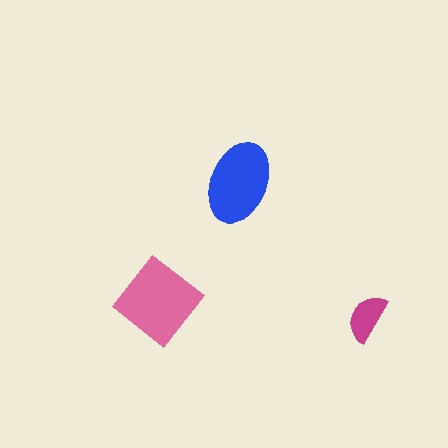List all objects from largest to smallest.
The pink diamond, the blue ellipse, the magenta semicircle.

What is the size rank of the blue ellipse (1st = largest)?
2nd.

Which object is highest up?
The blue ellipse is topmost.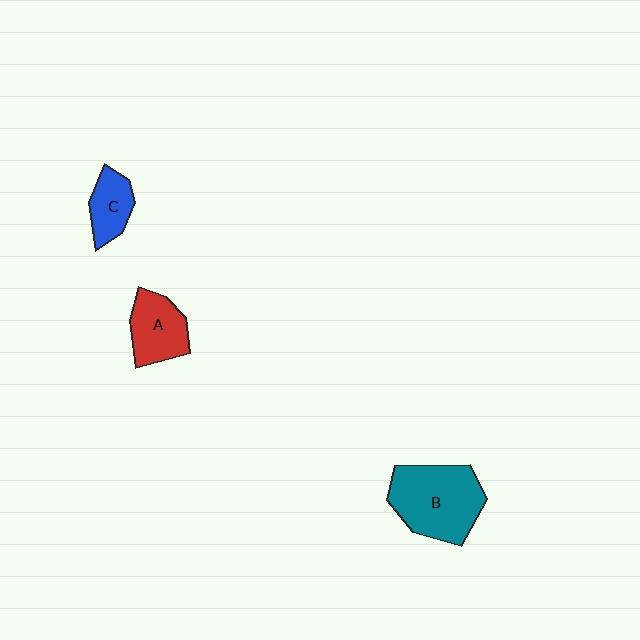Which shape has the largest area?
Shape B (teal).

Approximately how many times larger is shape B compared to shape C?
Approximately 2.3 times.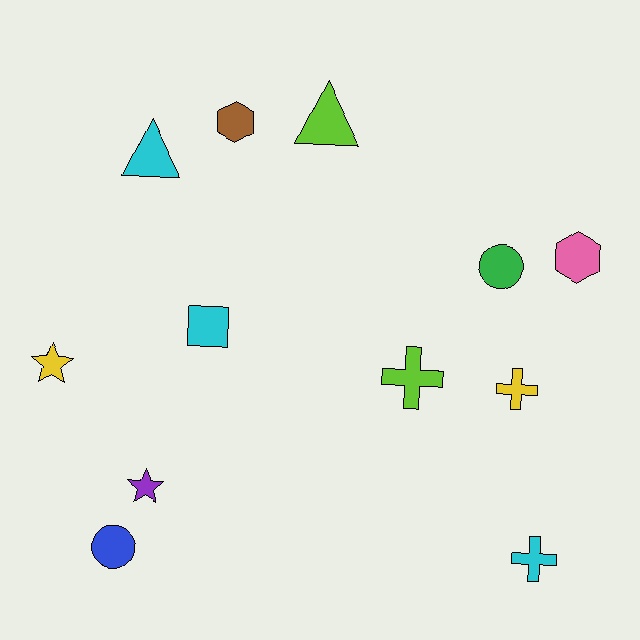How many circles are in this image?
There are 2 circles.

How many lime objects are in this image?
There are 2 lime objects.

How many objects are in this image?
There are 12 objects.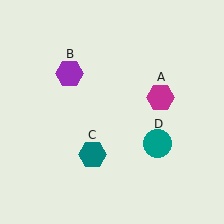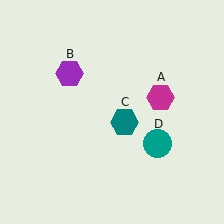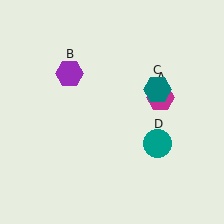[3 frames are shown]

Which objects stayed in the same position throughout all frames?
Magenta hexagon (object A) and purple hexagon (object B) and teal circle (object D) remained stationary.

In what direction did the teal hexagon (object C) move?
The teal hexagon (object C) moved up and to the right.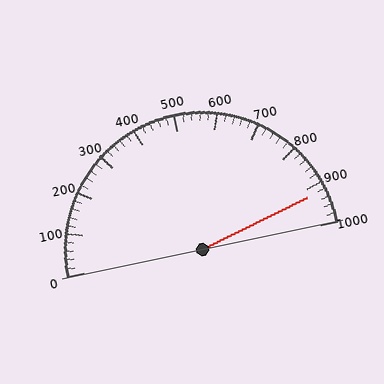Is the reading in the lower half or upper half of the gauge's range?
The reading is in the upper half of the range (0 to 1000).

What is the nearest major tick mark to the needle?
The nearest major tick mark is 900.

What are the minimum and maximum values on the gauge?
The gauge ranges from 0 to 1000.